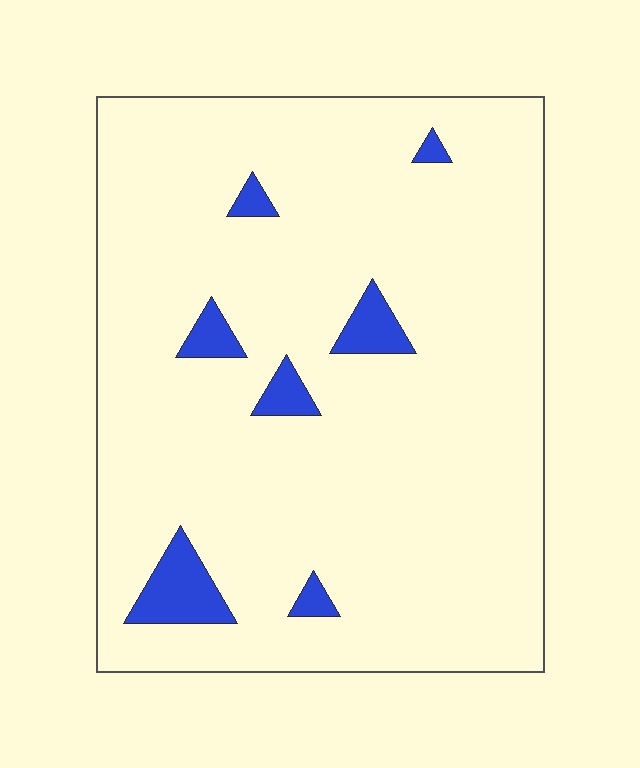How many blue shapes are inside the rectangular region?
7.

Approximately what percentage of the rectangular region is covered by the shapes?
Approximately 5%.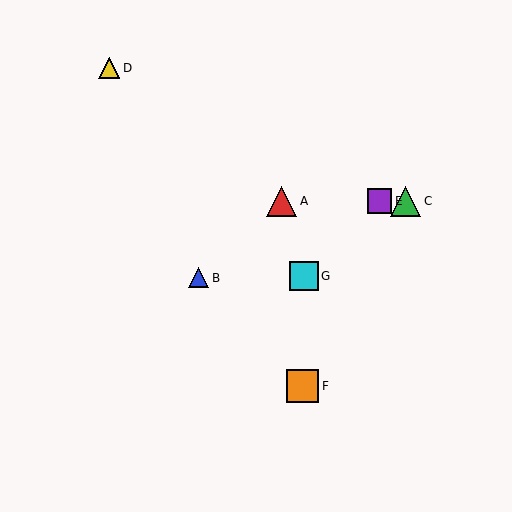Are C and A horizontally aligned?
Yes, both are at y≈201.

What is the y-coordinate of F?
Object F is at y≈386.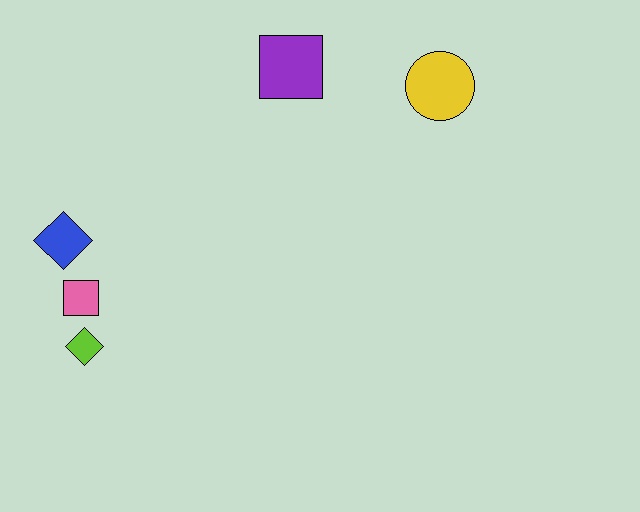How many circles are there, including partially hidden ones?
There is 1 circle.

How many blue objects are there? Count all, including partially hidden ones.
There is 1 blue object.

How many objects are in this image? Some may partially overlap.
There are 5 objects.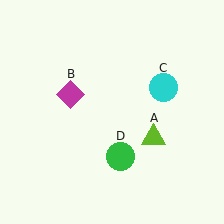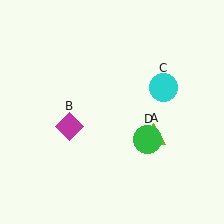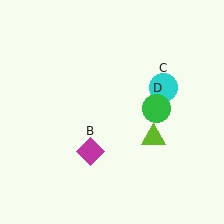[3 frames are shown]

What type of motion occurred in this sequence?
The magenta diamond (object B), green circle (object D) rotated counterclockwise around the center of the scene.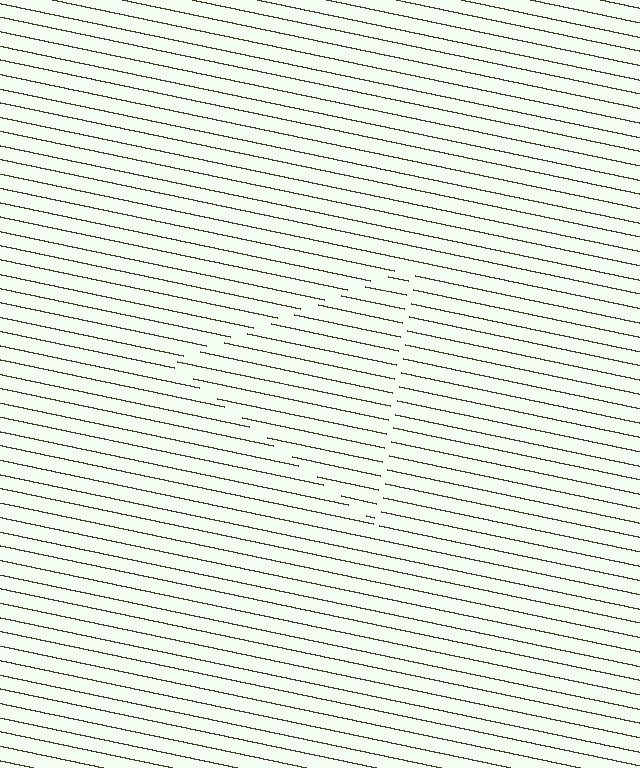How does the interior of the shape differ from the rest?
The interior of the shape contains the same grating, shifted by half a period — the contour is defined by the phase discontinuity where line-ends from the inner and outer gratings abut.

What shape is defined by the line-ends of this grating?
An illusory triangle. The interior of the shape contains the same grating, shifted by half a period — the contour is defined by the phase discontinuity where line-ends from the inner and outer gratings abut.